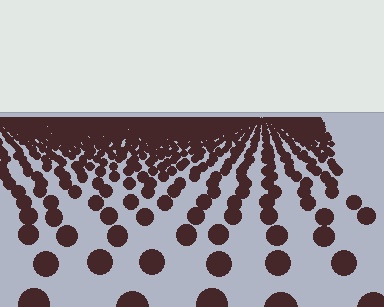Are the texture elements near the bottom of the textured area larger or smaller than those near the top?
Larger. Near the bottom, elements are closer to the viewer and appear at a bigger on-screen size.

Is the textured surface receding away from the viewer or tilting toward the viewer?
The surface is receding away from the viewer. Texture elements get smaller and denser toward the top.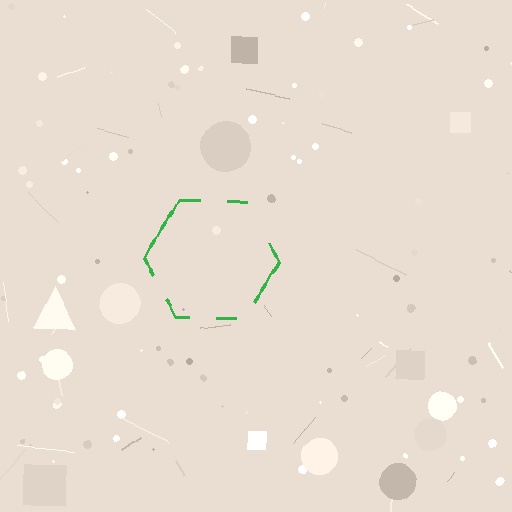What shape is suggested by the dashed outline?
The dashed outline suggests a hexagon.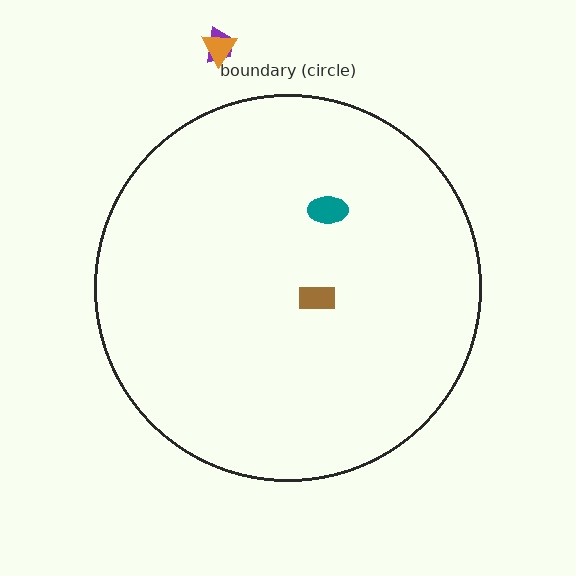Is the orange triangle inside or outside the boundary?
Outside.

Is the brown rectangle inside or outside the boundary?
Inside.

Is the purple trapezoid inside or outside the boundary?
Outside.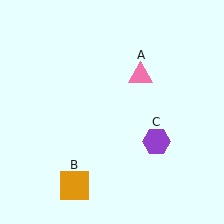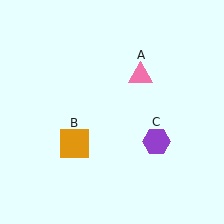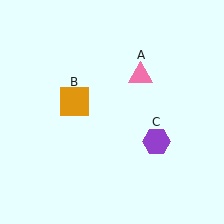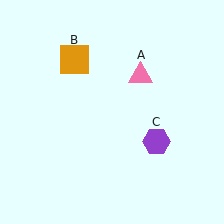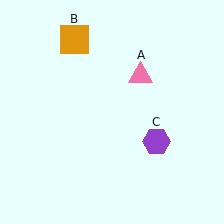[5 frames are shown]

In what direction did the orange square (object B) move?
The orange square (object B) moved up.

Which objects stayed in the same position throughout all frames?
Pink triangle (object A) and purple hexagon (object C) remained stationary.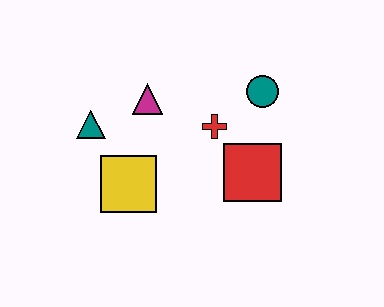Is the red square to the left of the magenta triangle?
No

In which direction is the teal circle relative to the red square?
The teal circle is above the red square.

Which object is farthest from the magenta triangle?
The red square is farthest from the magenta triangle.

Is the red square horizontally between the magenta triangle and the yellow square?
No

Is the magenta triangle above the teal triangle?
Yes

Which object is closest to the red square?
The red cross is closest to the red square.